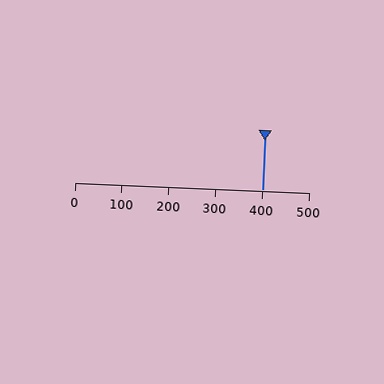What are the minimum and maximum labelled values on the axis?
The axis runs from 0 to 500.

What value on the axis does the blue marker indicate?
The marker indicates approximately 400.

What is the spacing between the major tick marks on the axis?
The major ticks are spaced 100 apart.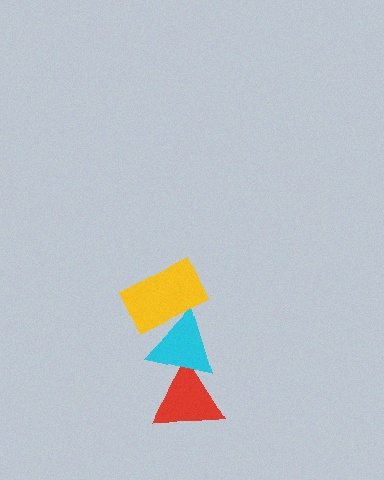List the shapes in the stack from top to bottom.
From top to bottom: the yellow rectangle, the cyan triangle, the red triangle.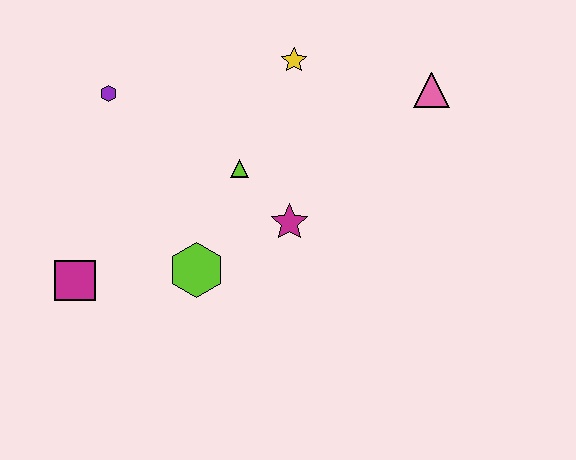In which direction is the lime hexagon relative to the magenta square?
The lime hexagon is to the right of the magenta square.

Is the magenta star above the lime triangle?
No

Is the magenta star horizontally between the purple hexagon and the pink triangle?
Yes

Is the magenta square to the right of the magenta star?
No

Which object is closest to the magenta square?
The lime hexagon is closest to the magenta square.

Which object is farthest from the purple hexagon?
The pink triangle is farthest from the purple hexagon.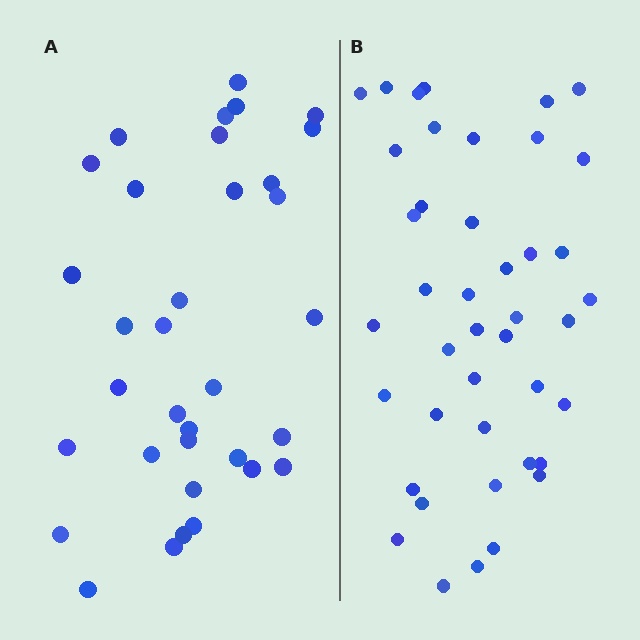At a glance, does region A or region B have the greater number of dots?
Region B (the right region) has more dots.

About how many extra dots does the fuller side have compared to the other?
Region B has roughly 8 or so more dots than region A.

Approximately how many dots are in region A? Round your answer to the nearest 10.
About 30 dots. (The exact count is 34, which rounds to 30.)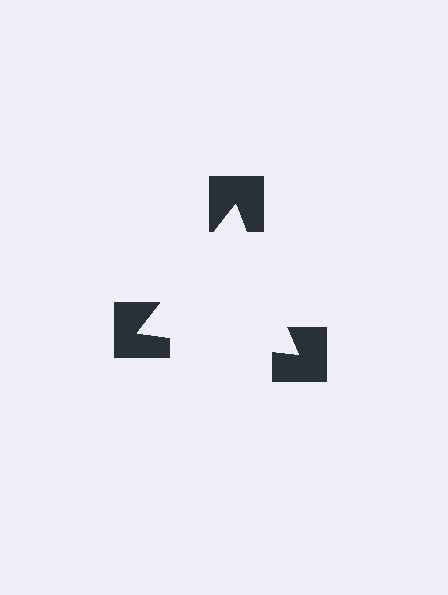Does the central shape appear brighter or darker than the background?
It typically appears slightly brighter than the background, even though no actual brightness change is drawn.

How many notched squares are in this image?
There are 3 — one at each vertex of the illusory triangle.